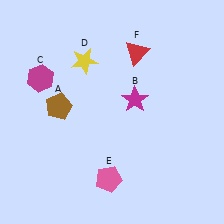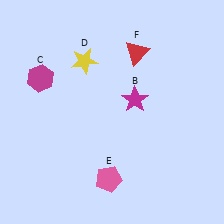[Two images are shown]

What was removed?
The brown pentagon (A) was removed in Image 2.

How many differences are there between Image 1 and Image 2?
There is 1 difference between the two images.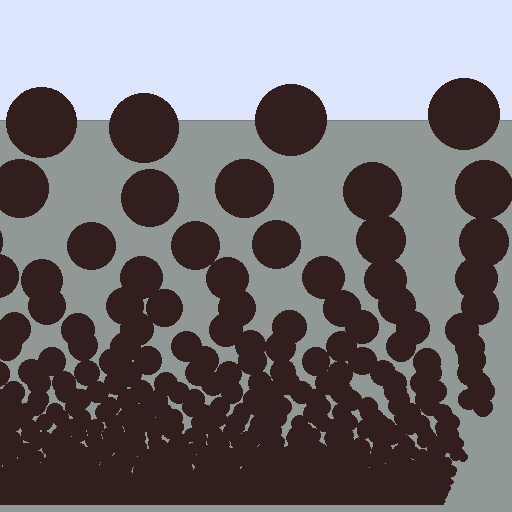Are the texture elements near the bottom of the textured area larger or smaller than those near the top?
Smaller. The gradient is inverted — elements near the bottom are smaller and denser.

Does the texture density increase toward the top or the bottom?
Density increases toward the bottom.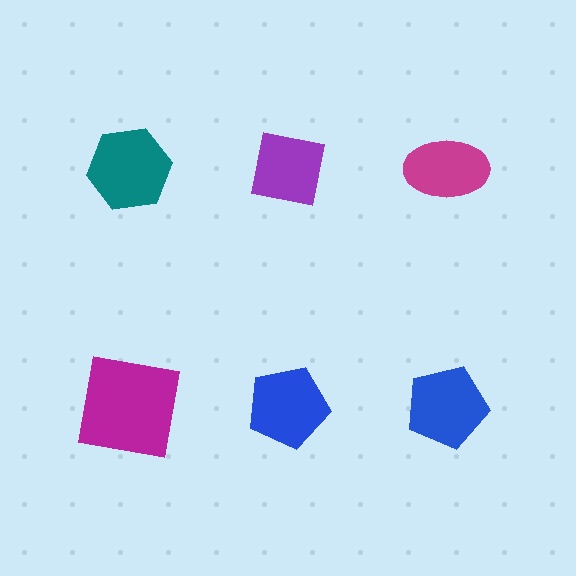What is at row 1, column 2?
A purple square.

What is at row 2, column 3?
A blue pentagon.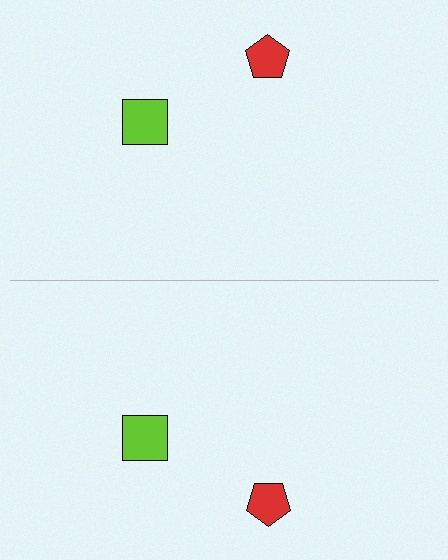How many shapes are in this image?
There are 4 shapes in this image.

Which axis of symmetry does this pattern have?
The pattern has a horizontal axis of symmetry running through the center of the image.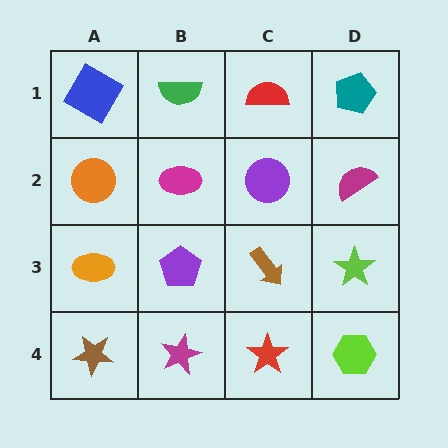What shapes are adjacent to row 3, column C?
A purple circle (row 2, column C), a red star (row 4, column C), a purple pentagon (row 3, column B), a lime star (row 3, column D).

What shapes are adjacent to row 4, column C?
A brown arrow (row 3, column C), a magenta star (row 4, column B), a lime hexagon (row 4, column D).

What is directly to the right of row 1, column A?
A green semicircle.